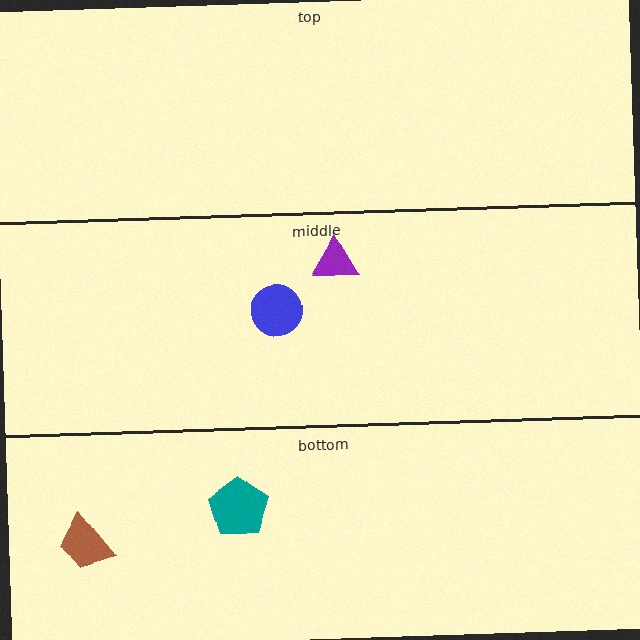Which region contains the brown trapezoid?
The bottom region.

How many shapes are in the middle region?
2.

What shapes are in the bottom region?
The brown trapezoid, the teal pentagon.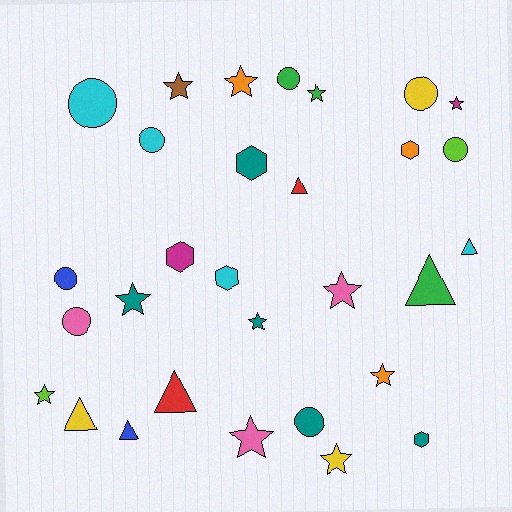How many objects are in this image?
There are 30 objects.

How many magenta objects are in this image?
There are 2 magenta objects.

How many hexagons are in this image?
There are 5 hexagons.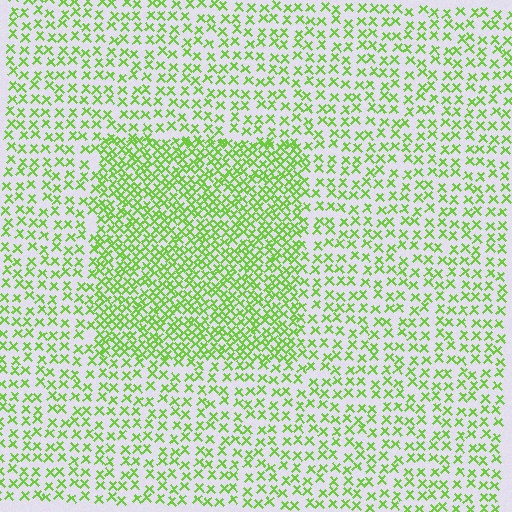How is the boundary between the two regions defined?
The boundary is defined by a change in element density (approximately 2.0x ratio). All elements are the same color, size, and shape.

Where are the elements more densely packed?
The elements are more densely packed inside the rectangle boundary.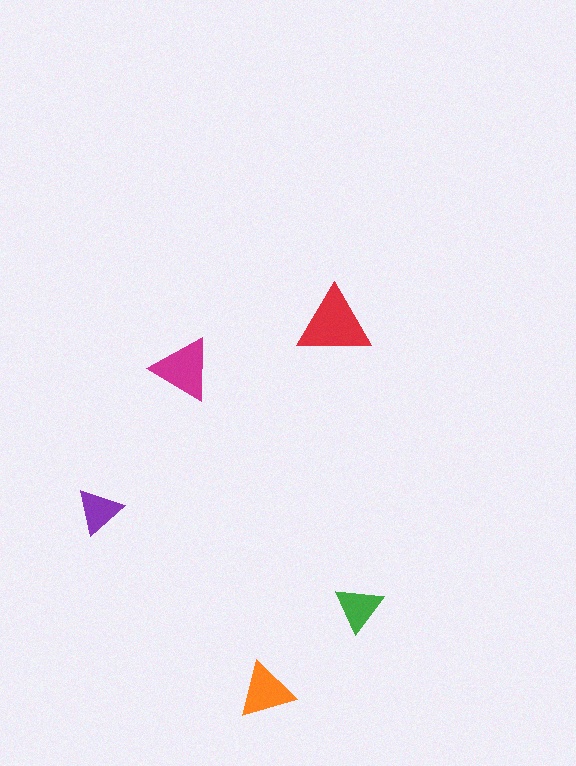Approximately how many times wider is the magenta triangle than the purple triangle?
About 1.5 times wider.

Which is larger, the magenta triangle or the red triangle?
The red one.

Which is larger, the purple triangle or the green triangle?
The green one.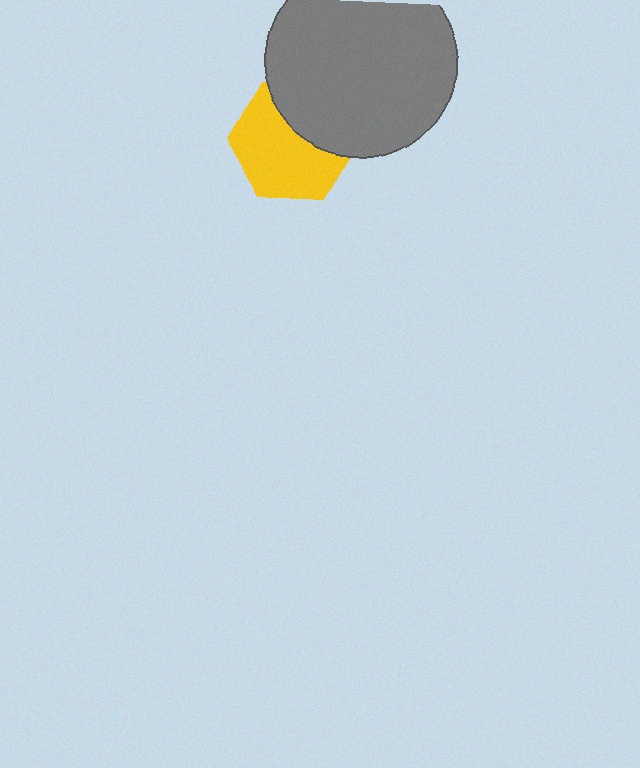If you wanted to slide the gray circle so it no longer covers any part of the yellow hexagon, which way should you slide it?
Slide it up — that is the most direct way to separate the two shapes.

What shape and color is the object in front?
The object in front is a gray circle.